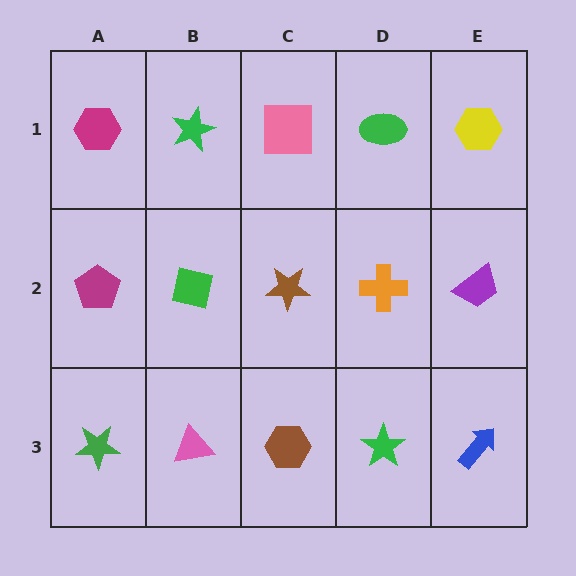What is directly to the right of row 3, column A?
A pink triangle.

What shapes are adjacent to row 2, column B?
A green star (row 1, column B), a pink triangle (row 3, column B), a magenta pentagon (row 2, column A), a brown star (row 2, column C).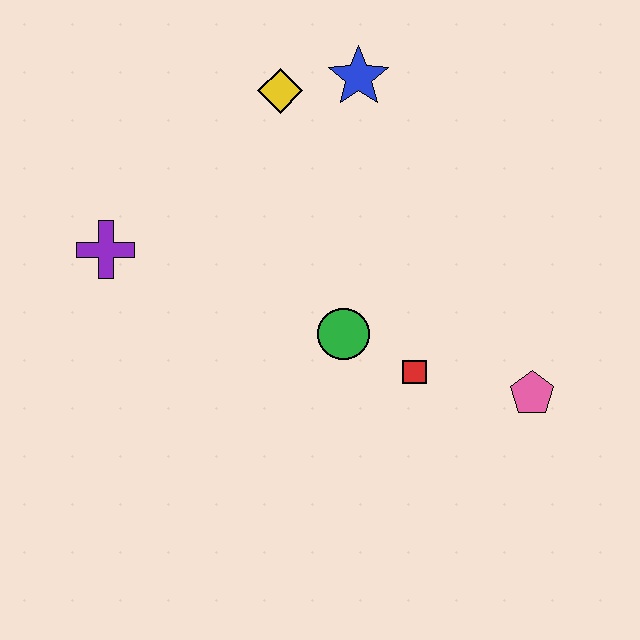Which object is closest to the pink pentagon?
The red square is closest to the pink pentagon.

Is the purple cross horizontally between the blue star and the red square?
No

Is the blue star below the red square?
No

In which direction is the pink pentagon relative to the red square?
The pink pentagon is to the right of the red square.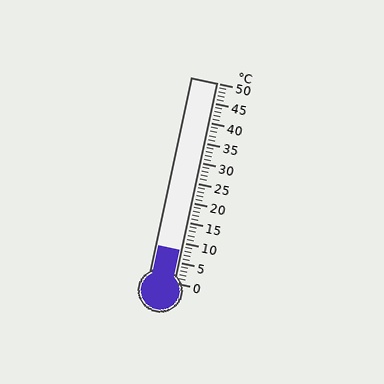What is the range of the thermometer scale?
The thermometer scale ranges from 0°C to 50°C.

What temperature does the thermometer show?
The thermometer shows approximately 8°C.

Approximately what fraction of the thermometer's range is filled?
The thermometer is filled to approximately 15% of its range.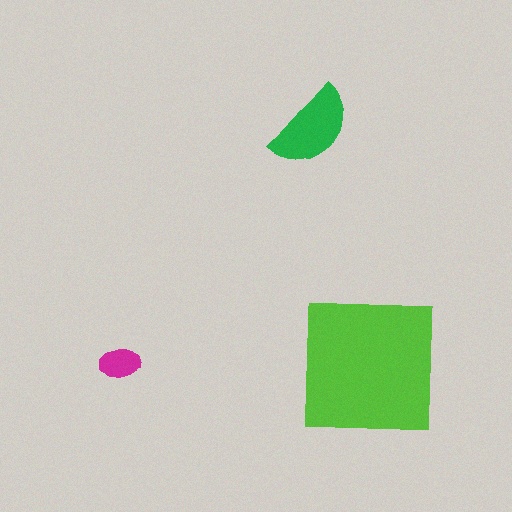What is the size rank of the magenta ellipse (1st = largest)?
3rd.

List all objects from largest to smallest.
The lime square, the green semicircle, the magenta ellipse.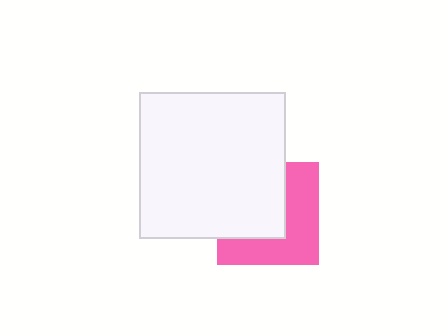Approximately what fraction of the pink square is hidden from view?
Roughly 50% of the pink square is hidden behind the white square.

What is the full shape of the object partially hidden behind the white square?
The partially hidden object is a pink square.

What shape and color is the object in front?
The object in front is a white square.